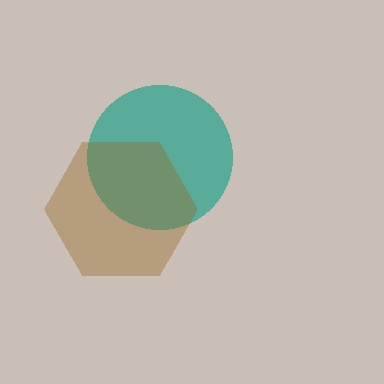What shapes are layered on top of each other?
The layered shapes are: a teal circle, a brown hexagon.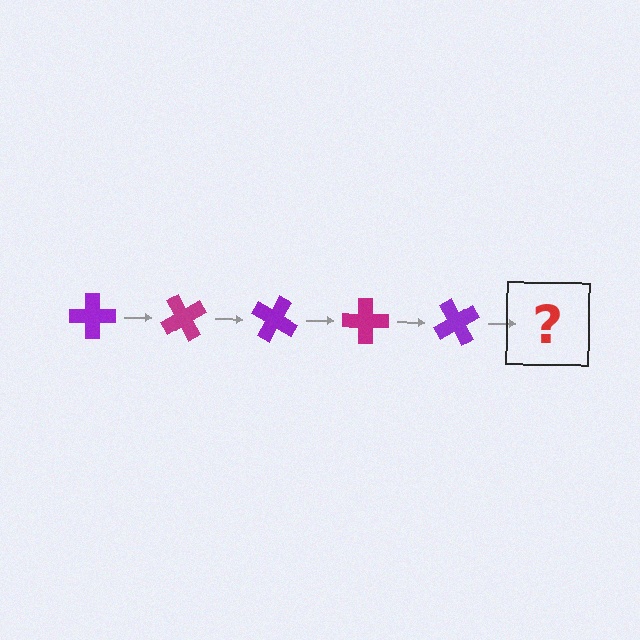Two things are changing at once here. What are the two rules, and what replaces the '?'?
The two rules are that it rotates 60 degrees each step and the color cycles through purple and magenta. The '?' should be a magenta cross, rotated 300 degrees from the start.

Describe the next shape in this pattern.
It should be a magenta cross, rotated 300 degrees from the start.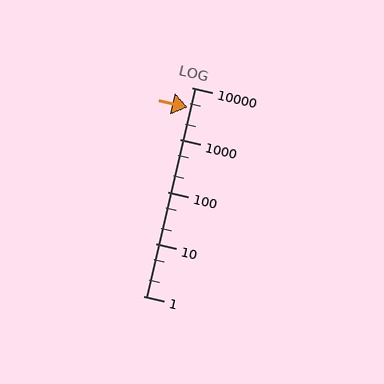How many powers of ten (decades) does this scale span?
The scale spans 4 decades, from 1 to 10000.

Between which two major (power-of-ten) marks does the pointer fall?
The pointer is between 1000 and 10000.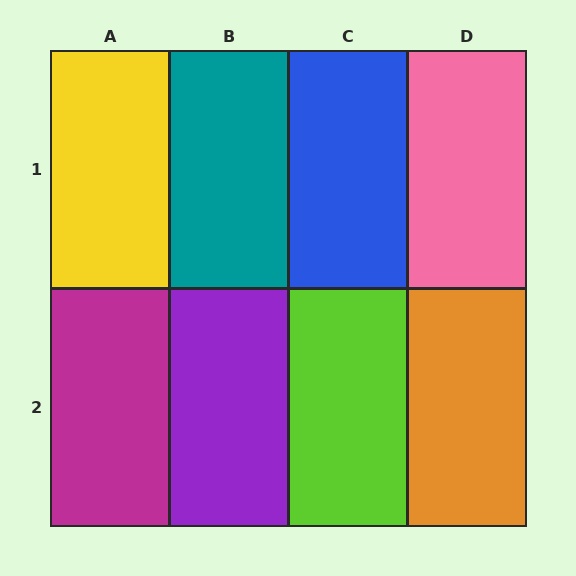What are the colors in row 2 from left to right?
Magenta, purple, lime, orange.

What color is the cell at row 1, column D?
Pink.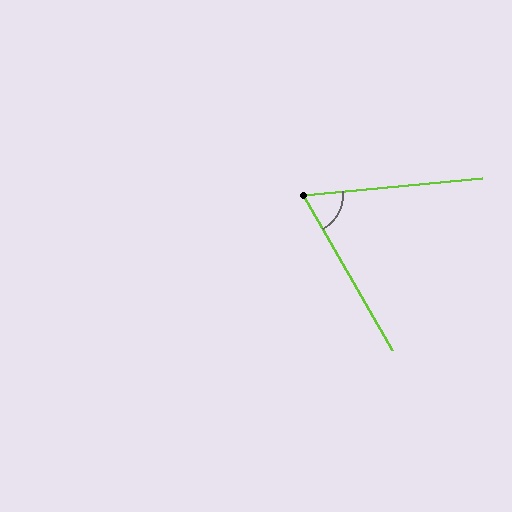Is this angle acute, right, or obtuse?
It is acute.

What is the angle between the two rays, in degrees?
Approximately 66 degrees.